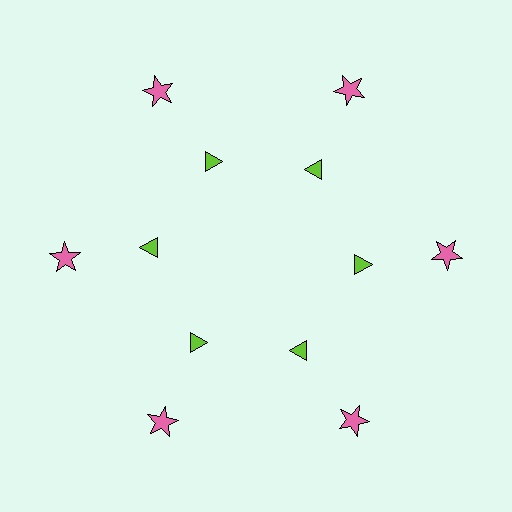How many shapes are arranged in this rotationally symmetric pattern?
There are 12 shapes, arranged in 6 groups of 2.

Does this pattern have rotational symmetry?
Yes, this pattern has 6-fold rotational symmetry. It looks the same after rotating 60 degrees around the center.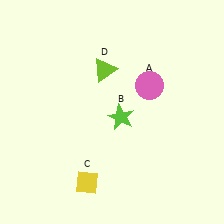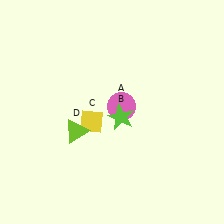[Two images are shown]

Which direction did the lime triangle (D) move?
The lime triangle (D) moved down.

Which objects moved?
The objects that moved are: the pink circle (A), the yellow diamond (C), the lime triangle (D).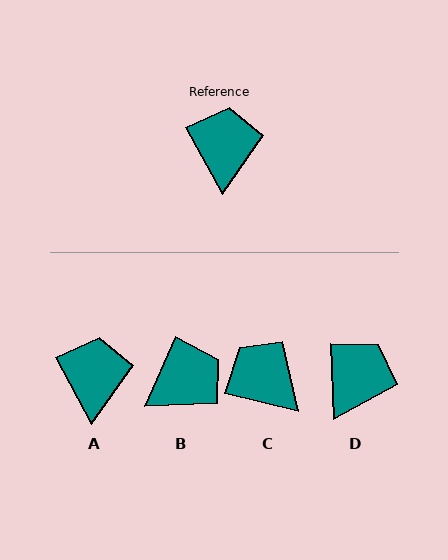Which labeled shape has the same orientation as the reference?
A.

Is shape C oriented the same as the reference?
No, it is off by about 47 degrees.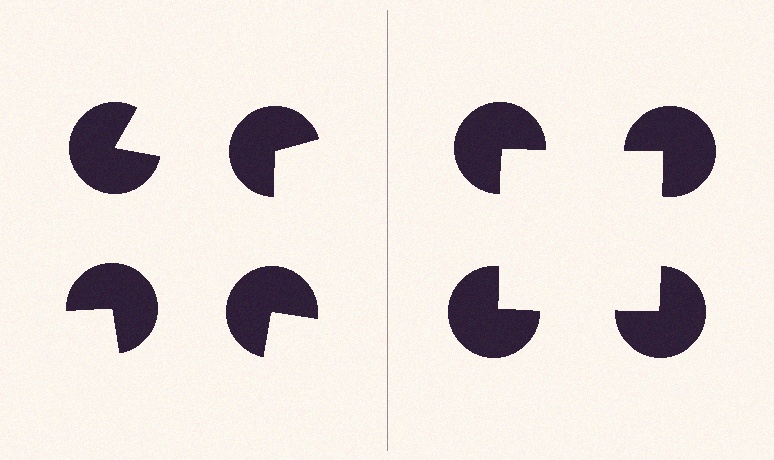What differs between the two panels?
The pac-man discs are positioned identically on both sides; only the wedge orientations differ. On the right they align to a square; on the left they are misaligned.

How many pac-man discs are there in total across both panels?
8 — 4 on each side.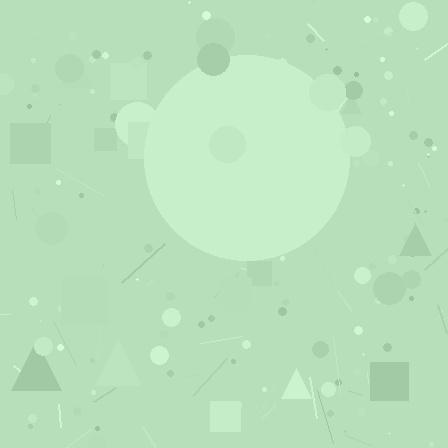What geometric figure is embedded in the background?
A circle is embedded in the background.